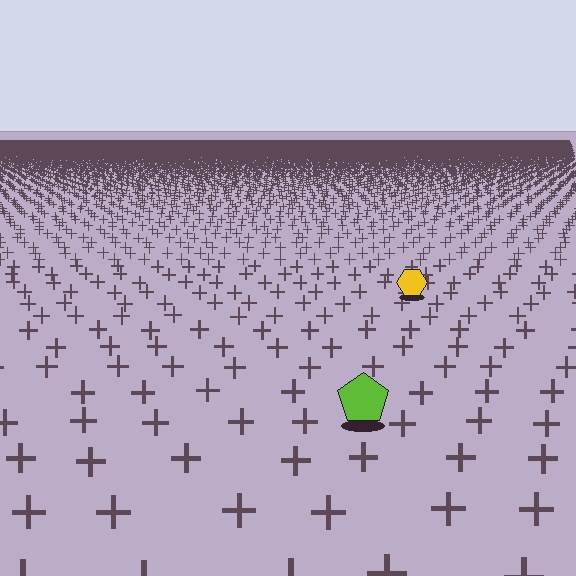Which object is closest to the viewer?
The lime pentagon is closest. The texture marks near it are larger and more spread out.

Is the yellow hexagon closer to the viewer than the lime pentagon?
No. The lime pentagon is closer — you can tell from the texture gradient: the ground texture is coarser near it.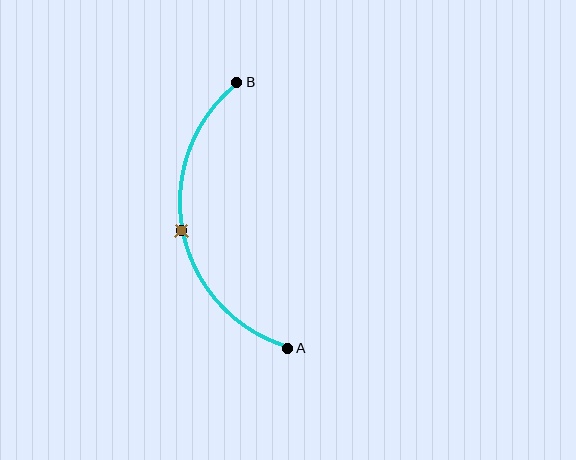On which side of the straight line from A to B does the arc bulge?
The arc bulges to the left of the straight line connecting A and B.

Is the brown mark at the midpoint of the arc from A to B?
Yes. The brown mark lies on the arc at equal arc-length from both A and B — it is the arc midpoint.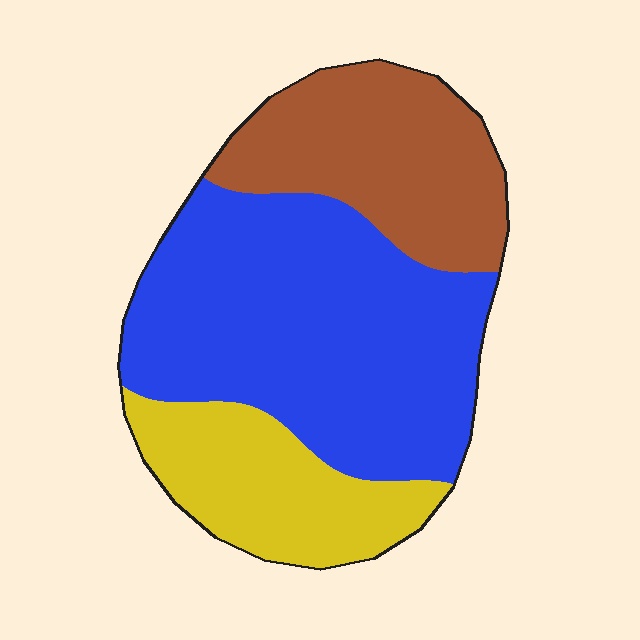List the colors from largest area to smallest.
From largest to smallest: blue, brown, yellow.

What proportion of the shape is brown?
Brown takes up about one quarter (1/4) of the shape.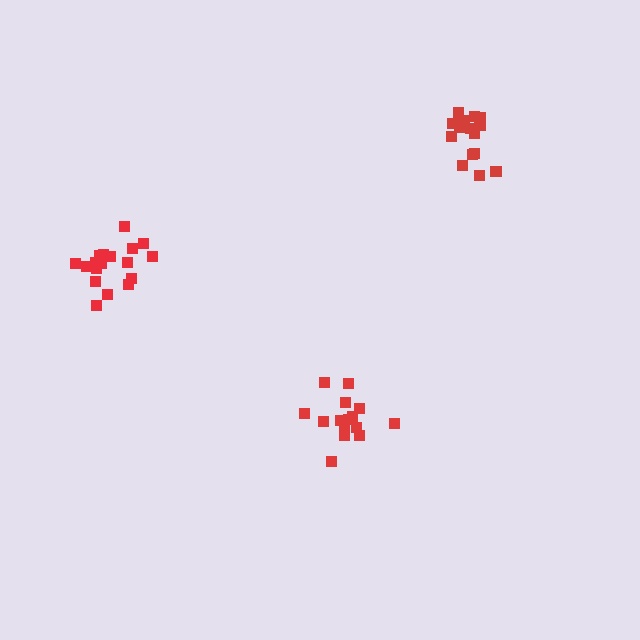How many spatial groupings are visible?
There are 3 spatial groupings.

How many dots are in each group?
Group 1: 18 dots, Group 2: 15 dots, Group 3: 16 dots (49 total).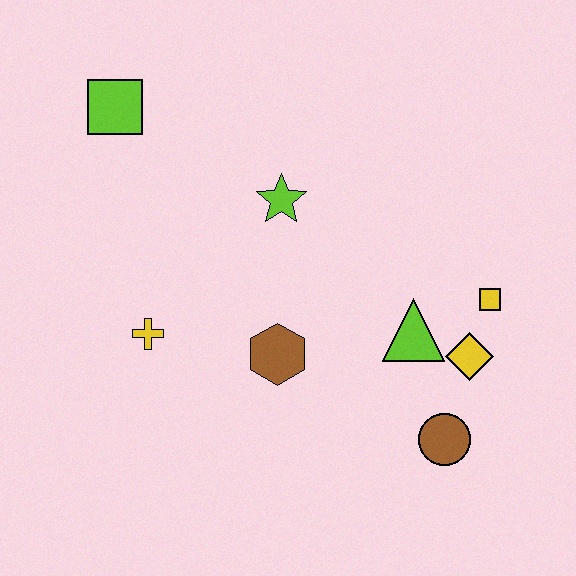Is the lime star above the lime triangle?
Yes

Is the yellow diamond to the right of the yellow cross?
Yes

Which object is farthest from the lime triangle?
The lime square is farthest from the lime triangle.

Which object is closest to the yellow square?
The yellow diamond is closest to the yellow square.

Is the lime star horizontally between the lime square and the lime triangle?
Yes